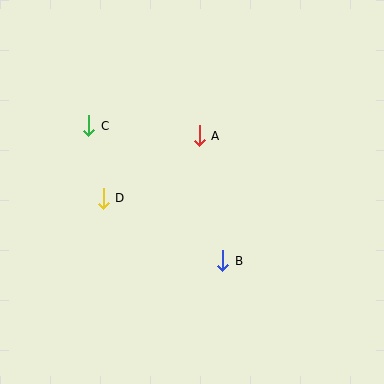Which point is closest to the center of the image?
Point A at (199, 136) is closest to the center.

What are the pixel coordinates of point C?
Point C is at (89, 126).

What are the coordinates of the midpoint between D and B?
The midpoint between D and B is at (163, 229).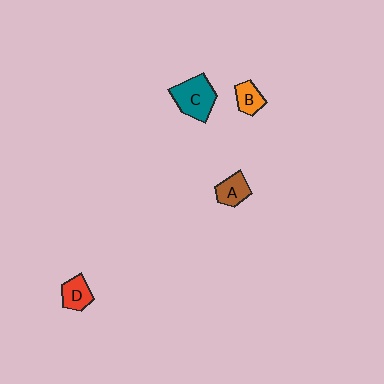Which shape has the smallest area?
Shape B (orange).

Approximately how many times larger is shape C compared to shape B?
Approximately 1.9 times.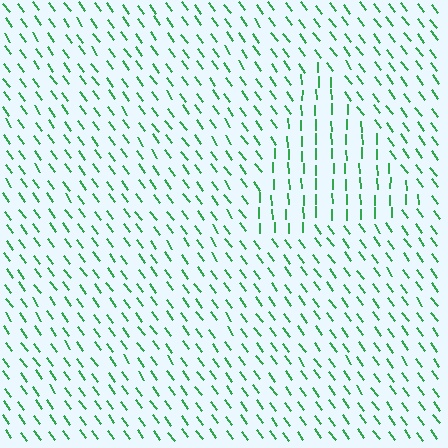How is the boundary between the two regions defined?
The boundary is defined purely by a change in line orientation (approximately 34 degrees difference). All lines are the same color and thickness.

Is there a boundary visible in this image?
Yes, there is a texture boundary formed by a change in line orientation.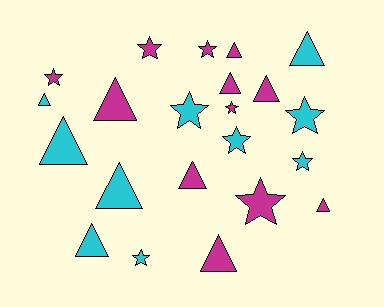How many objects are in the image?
There are 22 objects.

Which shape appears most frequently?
Triangle, with 12 objects.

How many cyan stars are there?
There are 5 cyan stars.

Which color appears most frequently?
Magenta, with 12 objects.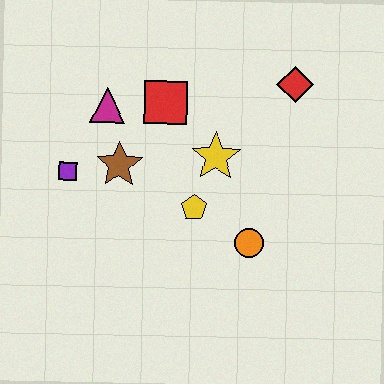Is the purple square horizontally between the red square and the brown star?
No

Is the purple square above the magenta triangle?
No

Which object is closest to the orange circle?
The yellow pentagon is closest to the orange circle.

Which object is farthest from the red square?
The orange circle is farthest from the red square.